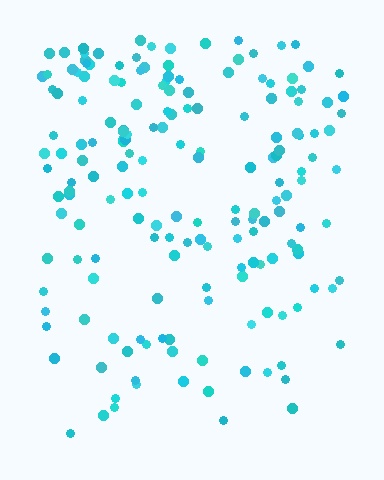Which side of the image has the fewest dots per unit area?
The bottom.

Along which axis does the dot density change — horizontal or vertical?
Vertical.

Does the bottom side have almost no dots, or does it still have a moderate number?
Still a moderate number, just noticeably fewer than the top.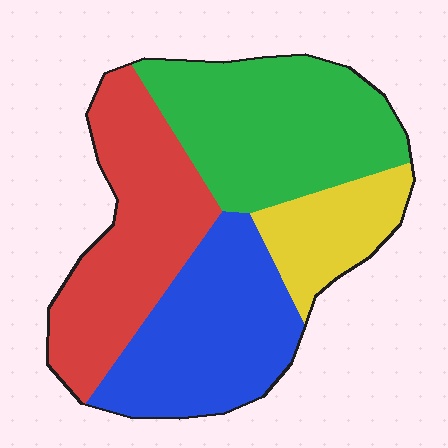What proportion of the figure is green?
Green covers 31% of the figure.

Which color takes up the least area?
Yellow, at roughly 15%.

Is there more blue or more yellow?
Blue.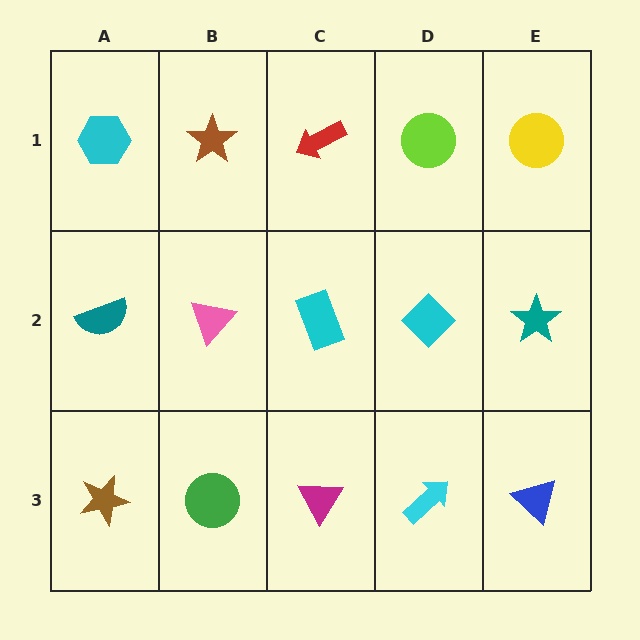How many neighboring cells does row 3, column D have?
3.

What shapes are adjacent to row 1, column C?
A cyan rectangle (row 2, column C), a brown star (row 1, column B), a lime circle (row 1, column D).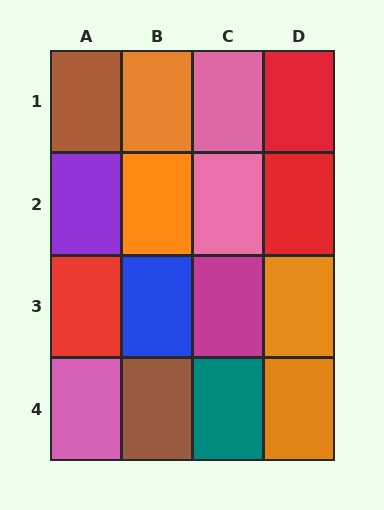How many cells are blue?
1 cell is blue.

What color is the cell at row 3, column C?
Magenta.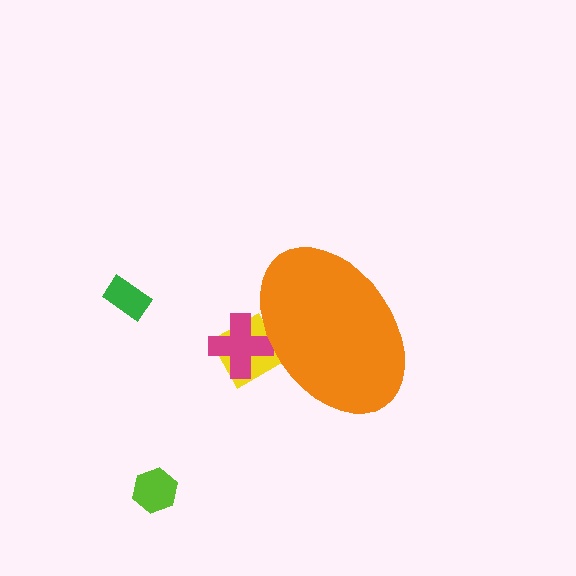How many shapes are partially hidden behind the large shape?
2 shapes are partially hidden.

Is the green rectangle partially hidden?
No, the green rectangle is fully visible.